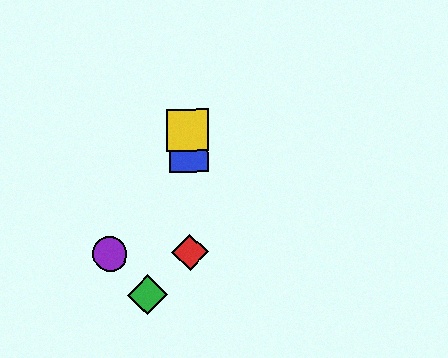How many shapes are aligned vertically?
3 shapes (the red diamond, the blue square, the yellow square) are aligned vertically.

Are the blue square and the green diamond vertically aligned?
No, the blue square is at x≈188 and the green diamond is at x≈147.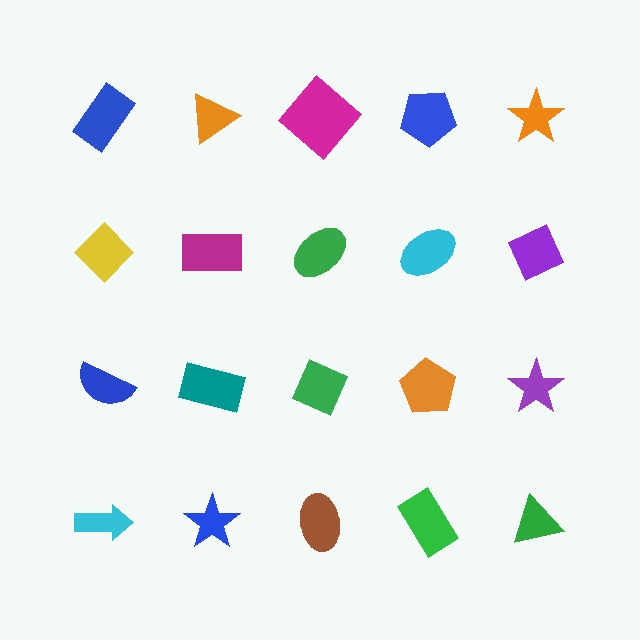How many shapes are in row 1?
5 shapes.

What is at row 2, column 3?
A green ellipse.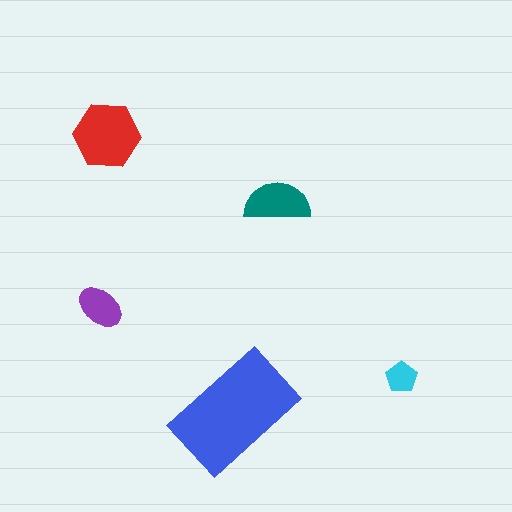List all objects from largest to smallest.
The blue rectangle, the red hexagon, the teal semicircle, the purple ellipse, the cyan pentagon.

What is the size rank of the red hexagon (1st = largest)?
2nd.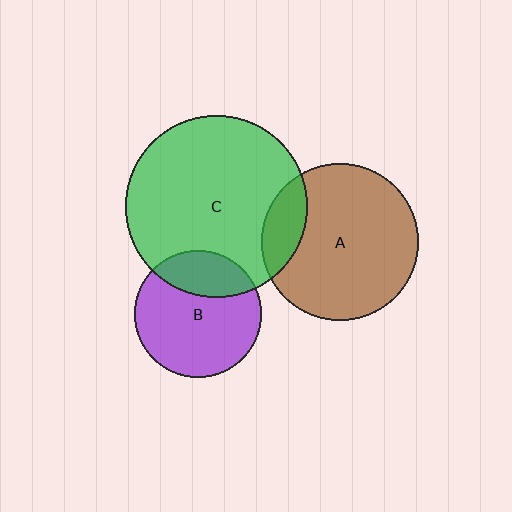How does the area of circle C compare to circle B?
Approximately 2.1 times.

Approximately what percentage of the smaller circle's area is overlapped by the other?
Approximately 25%.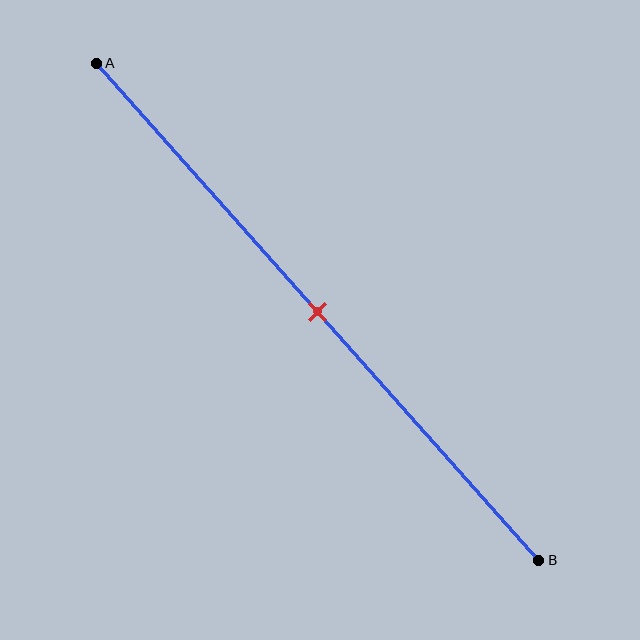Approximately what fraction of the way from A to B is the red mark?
The red mark is approximately 50% of the way from A to B.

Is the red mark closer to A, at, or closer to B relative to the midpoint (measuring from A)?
The red mark is approximately at the midpoint of segment AB.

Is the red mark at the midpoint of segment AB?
Yes, the mark is approximately at the midpoint.